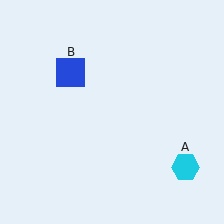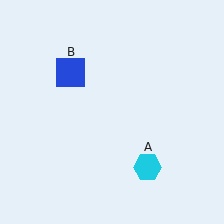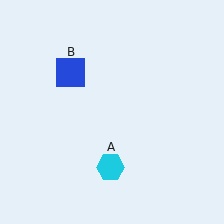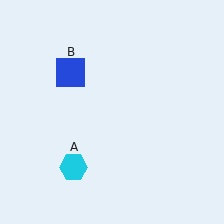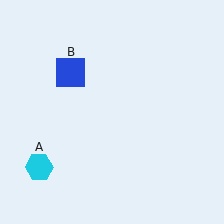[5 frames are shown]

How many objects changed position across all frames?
1 object changed position: cyan hexagon (object A).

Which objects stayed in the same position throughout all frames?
Blue square (object B) remained stationary.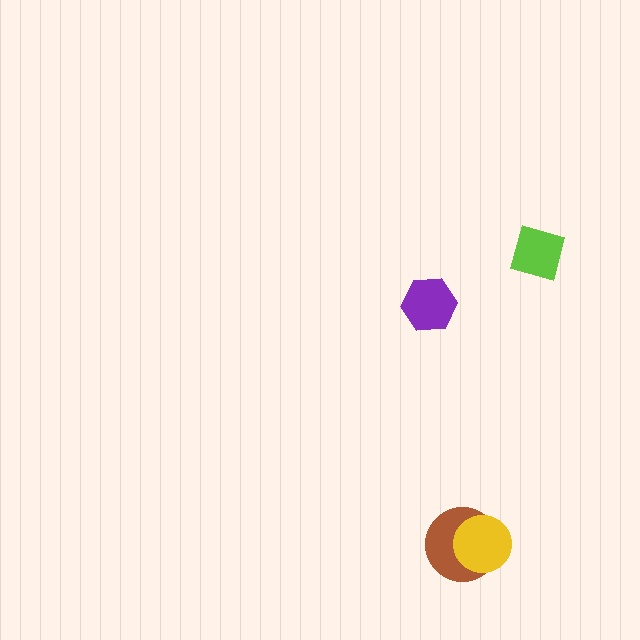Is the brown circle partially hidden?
Yes, it is partially covered by another shape.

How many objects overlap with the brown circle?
1 object overlaps with the brown circle.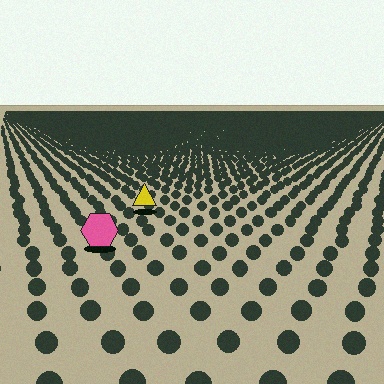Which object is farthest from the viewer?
The yellow triangle is farthest from the viewer. It appears smaller and the ground texture around it is denser.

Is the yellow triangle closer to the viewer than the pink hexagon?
No. The pink hexagon is closer — you can tell from the texture gradient: the ground texture is coarser near it.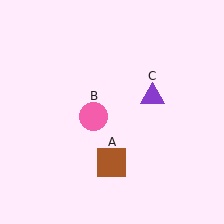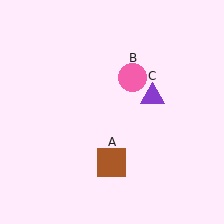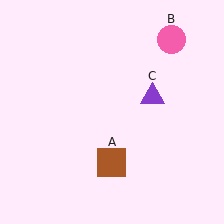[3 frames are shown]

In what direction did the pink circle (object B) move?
The pink circle (object B) moved up and to the right.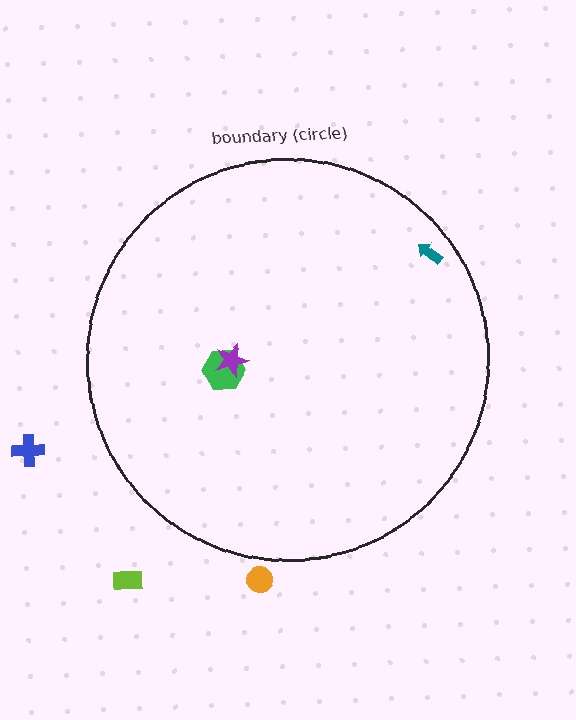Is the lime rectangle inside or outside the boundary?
Outside.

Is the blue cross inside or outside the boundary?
Outside.